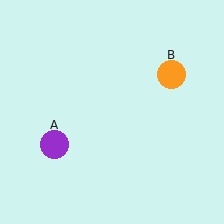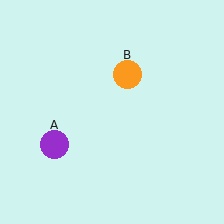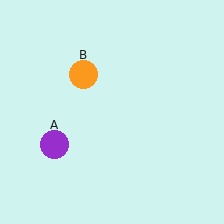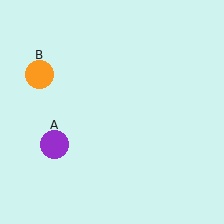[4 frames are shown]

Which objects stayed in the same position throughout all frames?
Purple circle (object A) remained stationary.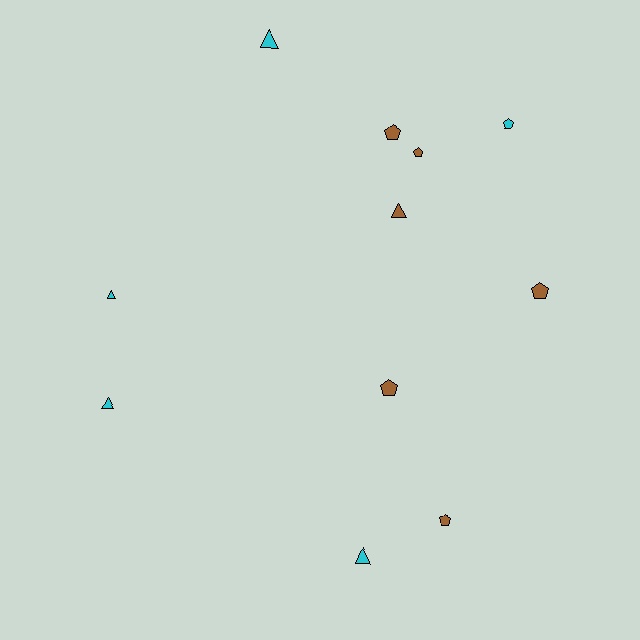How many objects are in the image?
There are 11 objects.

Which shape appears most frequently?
Pentagon, with 6 objects.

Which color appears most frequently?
Brown, with 6 objects.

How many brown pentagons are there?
There are 5 brown pentagons.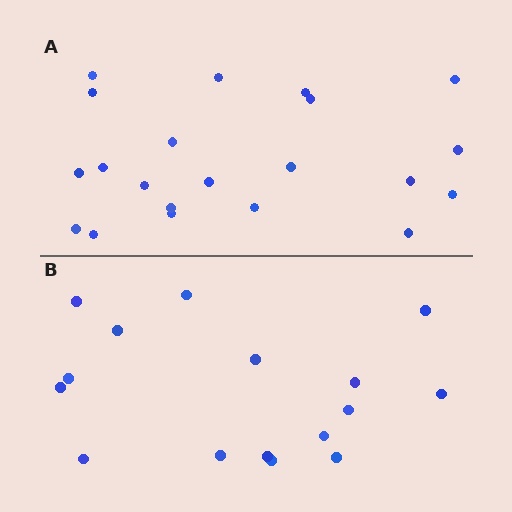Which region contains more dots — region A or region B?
Region A (the top region) has more dots.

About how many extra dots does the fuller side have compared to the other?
Region A has about 5 more dots than region B.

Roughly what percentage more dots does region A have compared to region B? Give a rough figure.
About 30% more.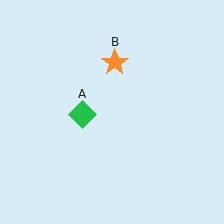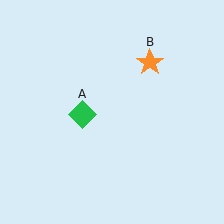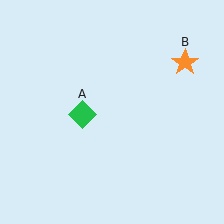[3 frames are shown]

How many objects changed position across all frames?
1 object changed position: orange star (object B).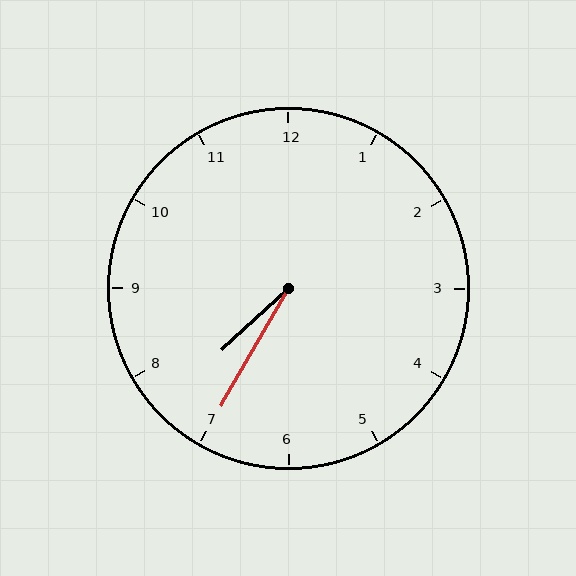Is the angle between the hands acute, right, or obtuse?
It is acute.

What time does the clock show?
7:35.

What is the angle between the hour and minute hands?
Approximately 18 degrees.